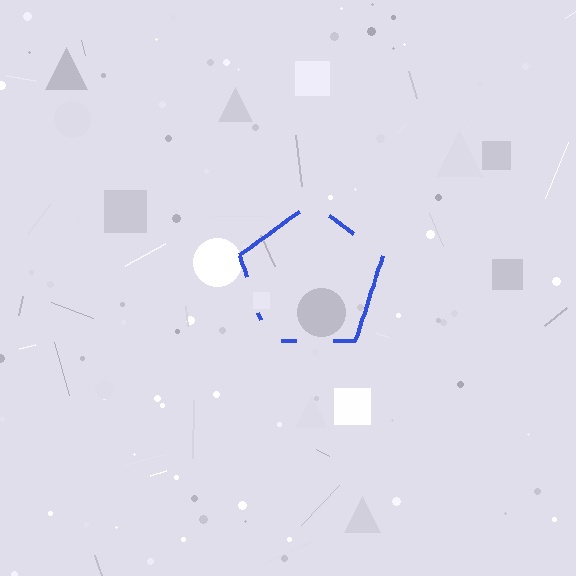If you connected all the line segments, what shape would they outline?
They would outline a pentagon.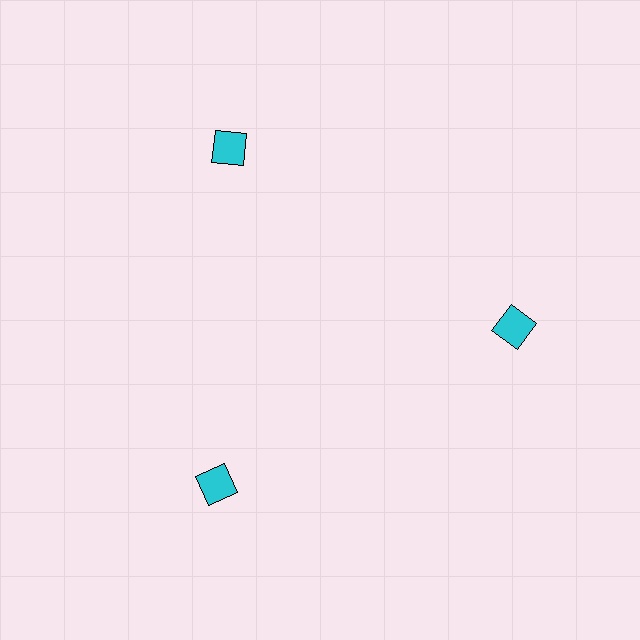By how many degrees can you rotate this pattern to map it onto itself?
The pattern maps onto itself every 120 degrees of rotation.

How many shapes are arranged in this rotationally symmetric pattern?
There are 3 shapes, arranged in 3 groups of 1.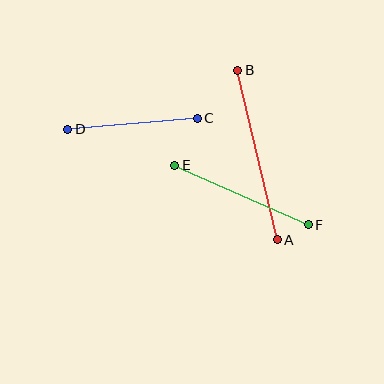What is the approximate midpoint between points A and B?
The midpoint is at approximately (257, 155) pixels.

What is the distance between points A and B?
The distance is approximately 174 pixels.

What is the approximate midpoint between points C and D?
The midpoint is at approximately (132, 124) pixels.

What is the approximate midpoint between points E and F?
The midpoint is at approximately (242, 195) pixels.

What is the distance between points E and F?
The distance is approximately 147 pixels.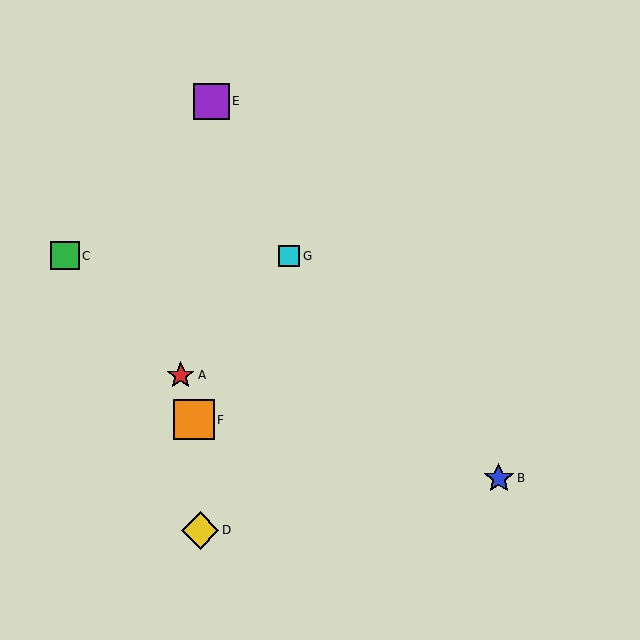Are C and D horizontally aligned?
No, C is at y≈256 and D is at y≈530.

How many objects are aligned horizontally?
2 objects (C, G) are aligned horizontally.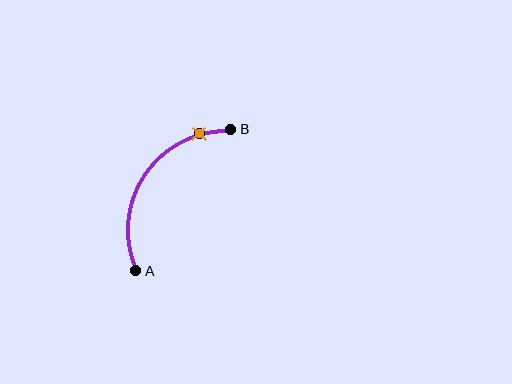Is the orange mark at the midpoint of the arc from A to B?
No. The orange mark lies on the arc but is closer to endpoint B. The arc midpoint would be at the point on the curve equidistant along the arc from both A and B.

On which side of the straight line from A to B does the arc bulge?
The arc bulges above and to the left of the straight line connecting A and B.